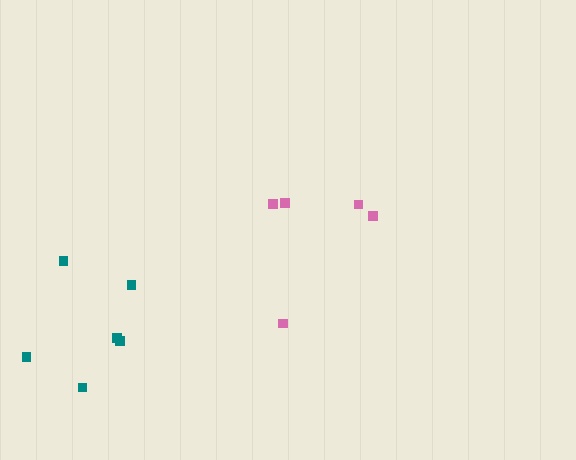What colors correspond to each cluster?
The clusters are colored: pink, teal.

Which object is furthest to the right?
The pink cluster is rightmost.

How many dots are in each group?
Group 1: 5 dots, Group 2: 6 dots (11 total).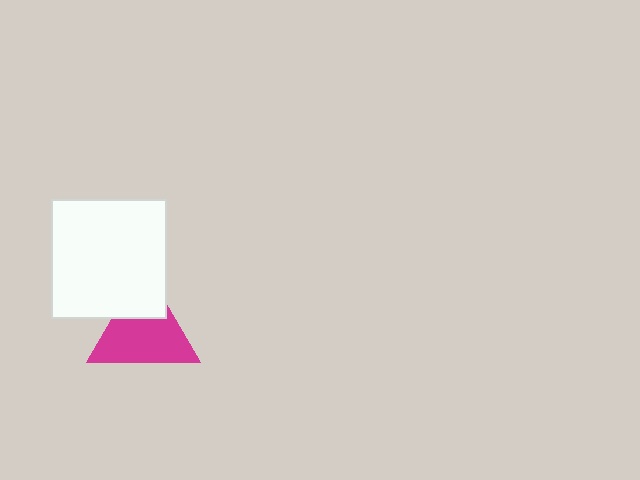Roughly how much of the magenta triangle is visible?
Most of it is visible (roughly 70%).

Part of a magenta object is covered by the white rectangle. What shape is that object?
It is a triangle.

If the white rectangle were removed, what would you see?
You would see the complete magenta triangle.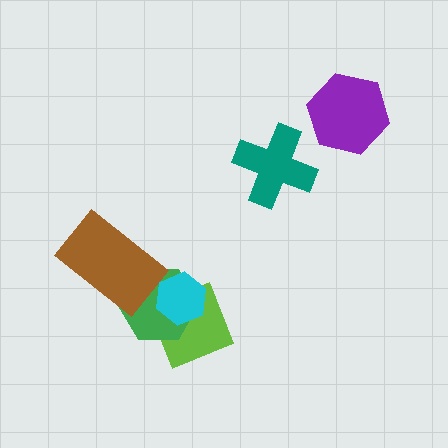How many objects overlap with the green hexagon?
3 objects overlap with the green hexagon.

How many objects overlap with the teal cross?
0 objects overlap with the teal cross.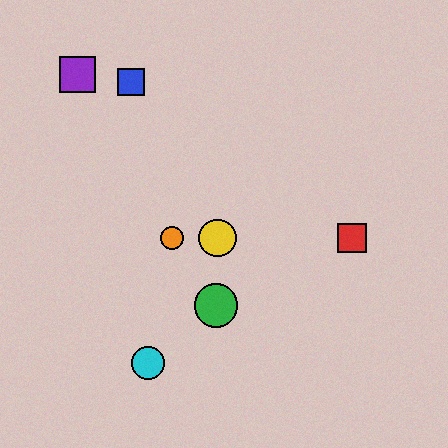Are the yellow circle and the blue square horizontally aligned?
No, the yellow circle is at y≈238 and the blue square is at y≈82.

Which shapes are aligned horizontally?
The red square, the yellow circle, the orange circle are aligned horizontally.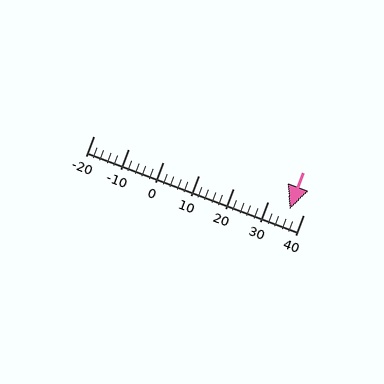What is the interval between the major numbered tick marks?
The major tick marks are spaced 10 units apart.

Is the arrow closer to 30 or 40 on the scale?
The arrow is closer to 40.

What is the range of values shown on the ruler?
The ruler shows values from -20 to 40.